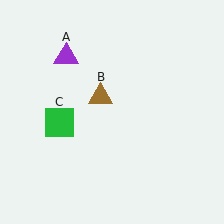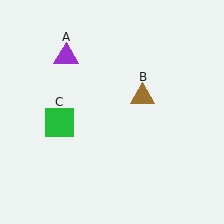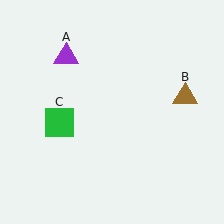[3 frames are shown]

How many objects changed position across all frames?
1 object changed position: brown triangle (object B).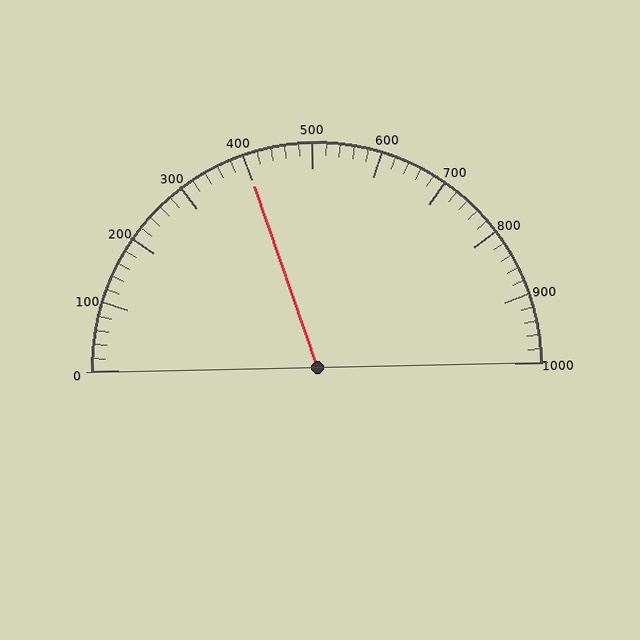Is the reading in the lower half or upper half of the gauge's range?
The reading is in the lower half of the range (0 to 1000).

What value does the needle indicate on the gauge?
The needle indicates approximately 400.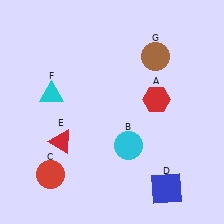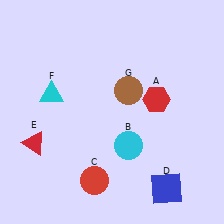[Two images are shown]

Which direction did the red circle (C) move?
The red circle (C) moved right.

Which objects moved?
The objects that moved are: the red circle (C), the red triangle (E), the brown circle (G).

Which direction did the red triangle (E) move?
The red triangle (E) moved left.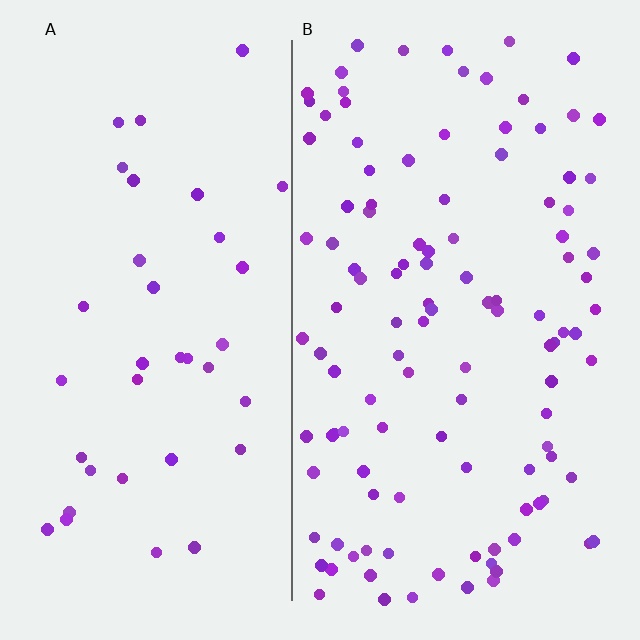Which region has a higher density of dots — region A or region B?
B (the right).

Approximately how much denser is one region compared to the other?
Approximately 3.0× — region B over region A.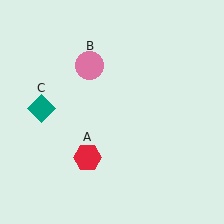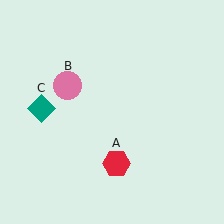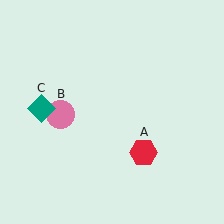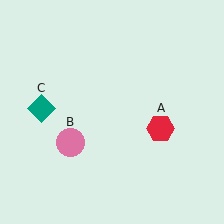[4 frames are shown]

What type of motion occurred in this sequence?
The red hexagon (object A), pink circle (object B) rotated counterclockwise around the center of the scene.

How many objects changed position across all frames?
2 objects changed position: red hexagon (object A), pink circle (object B).